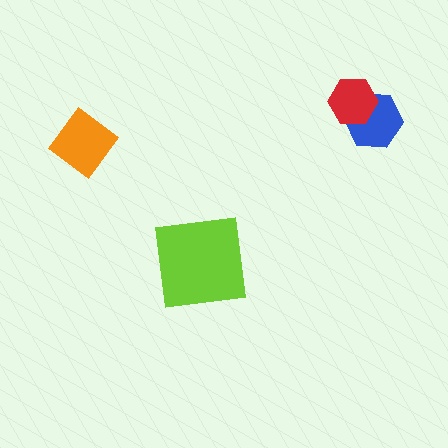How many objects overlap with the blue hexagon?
1 object overlaps with the blue hexagon.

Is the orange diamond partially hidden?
No, no other shape covers it.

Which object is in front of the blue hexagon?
The red hexagon is in front of the blue hexagon.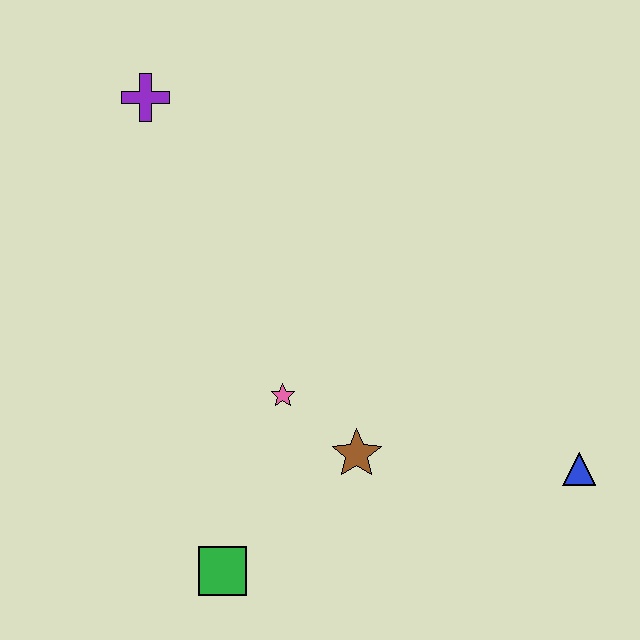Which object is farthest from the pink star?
The purple cross is farthest from the pink star.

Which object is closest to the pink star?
The brown star is closest to the pink star.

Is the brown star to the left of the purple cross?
No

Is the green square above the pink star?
No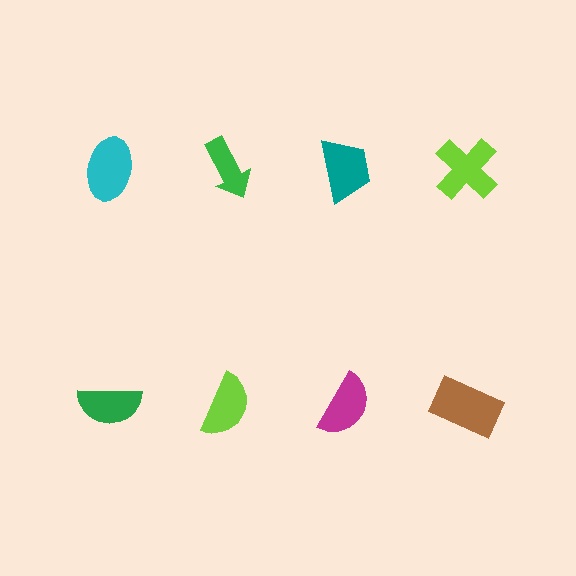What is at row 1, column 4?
A lime cross.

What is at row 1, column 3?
A teal trapezoid.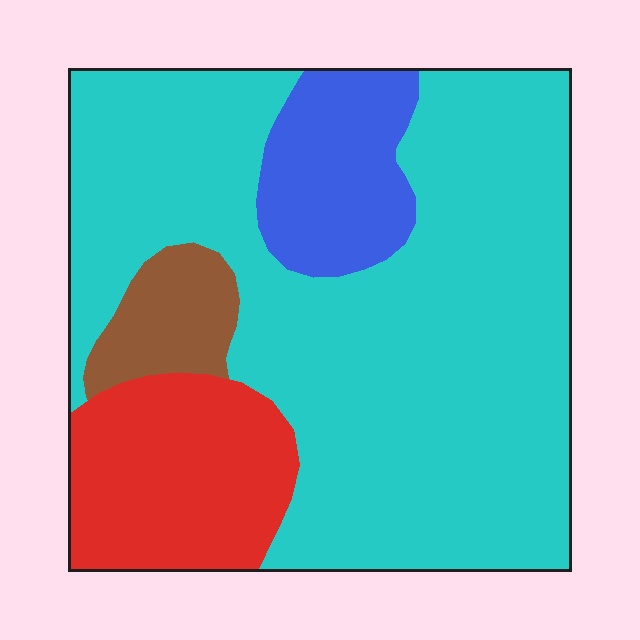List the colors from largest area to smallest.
From largest to smallest: cyan, red, blue, brown.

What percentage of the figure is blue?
Blue takes up about one tenth (1/10) of the figure.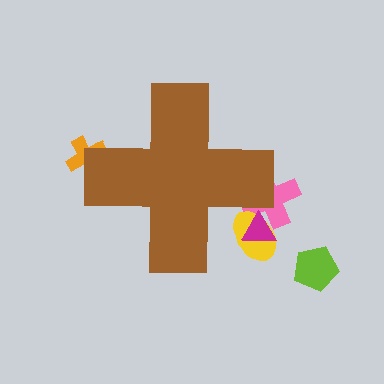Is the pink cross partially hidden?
Yes, the pink cross is partially hidden behind the brown cross.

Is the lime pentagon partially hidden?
No, the lime pentagon is fully visible.